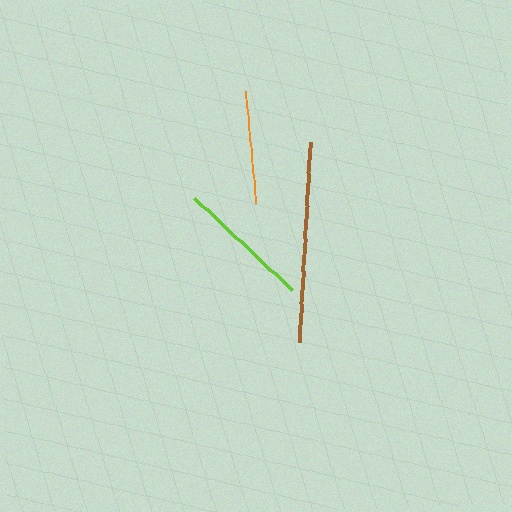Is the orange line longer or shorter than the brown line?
The brown line is longer than the orange line.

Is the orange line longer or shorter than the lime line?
The lime line is longer than the orange line.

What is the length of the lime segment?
The lime segment is approximately 134 pixels long.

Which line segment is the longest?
The brown line is the longest at approximately 200 pixels.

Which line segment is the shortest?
The orange line is the shortest at approximately 112 pixels.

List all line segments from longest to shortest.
From longest to shortest: brown, lime, orange.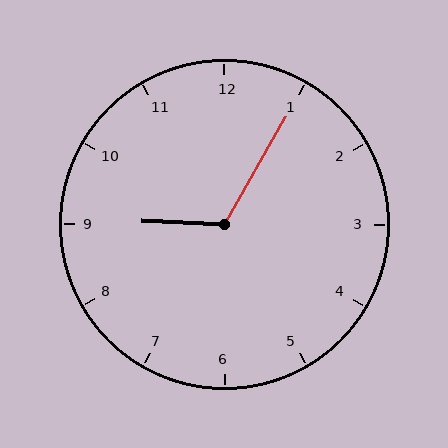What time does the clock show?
9:05.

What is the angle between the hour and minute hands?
Approximately 118 degrees.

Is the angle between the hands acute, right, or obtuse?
It is obtuse.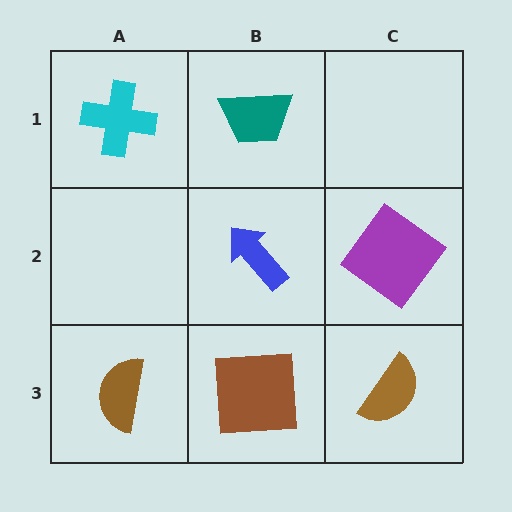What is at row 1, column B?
A teal trapezoid.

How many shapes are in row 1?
2 shapes.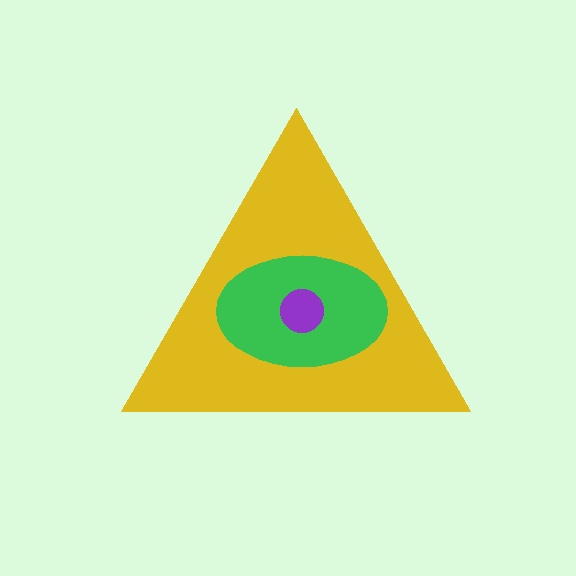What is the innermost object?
The purple circle.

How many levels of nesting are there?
3.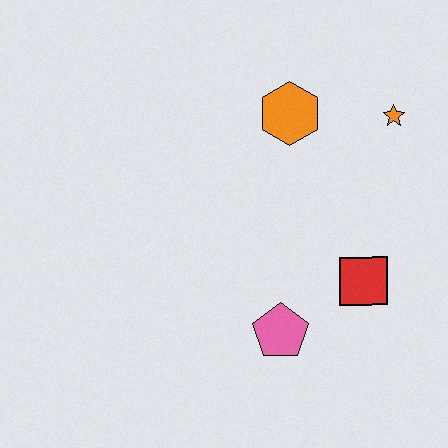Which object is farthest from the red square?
The orange hexagon is farthest from the red square.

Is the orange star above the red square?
Yes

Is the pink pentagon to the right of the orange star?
No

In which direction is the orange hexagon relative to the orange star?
The orange hexagon is to the left of the orange star.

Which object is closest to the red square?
The pink pentagon is closest to the red square.